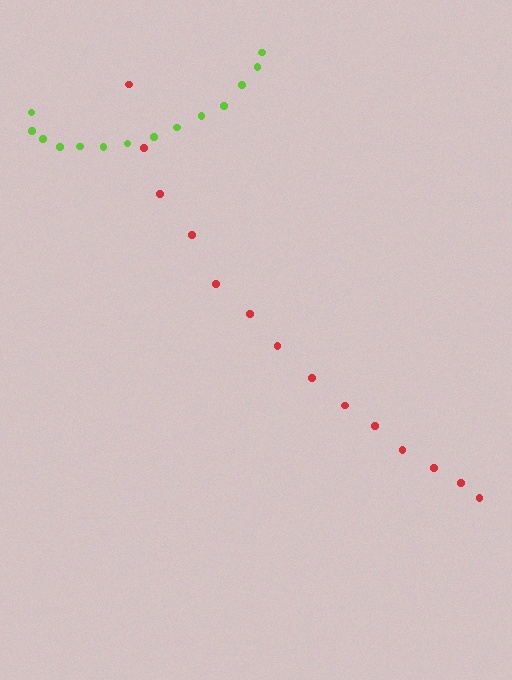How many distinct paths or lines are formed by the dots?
There are 2 distinct paths.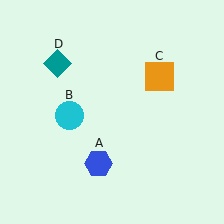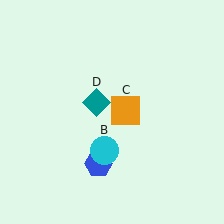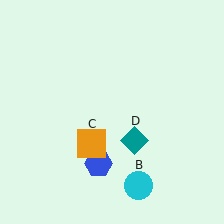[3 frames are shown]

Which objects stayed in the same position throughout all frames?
Blue hexagon (object A) remained stationary.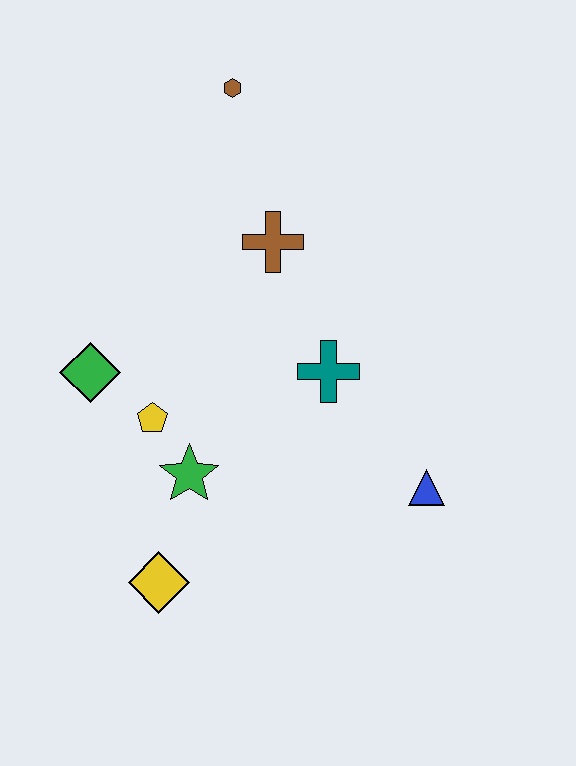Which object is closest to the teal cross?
The brown cross is closest to the teal cross.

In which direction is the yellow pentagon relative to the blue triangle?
The yellow pentagon is to the left of the blue triangle.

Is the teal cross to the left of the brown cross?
No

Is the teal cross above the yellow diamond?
Yes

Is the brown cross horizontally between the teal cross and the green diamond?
Yes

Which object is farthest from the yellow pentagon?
The brown hexagon is farthest from the yellow pentagon.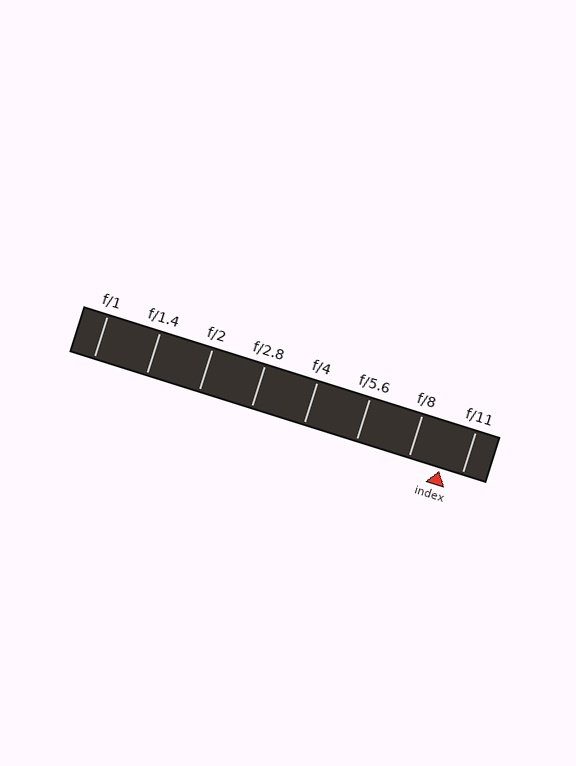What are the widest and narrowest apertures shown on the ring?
The widest aperture shown is f/1 and the narrowest is f/11.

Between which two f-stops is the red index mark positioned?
The index mark is between f/8 and f/11.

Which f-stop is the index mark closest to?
The index mark is closest to f/11.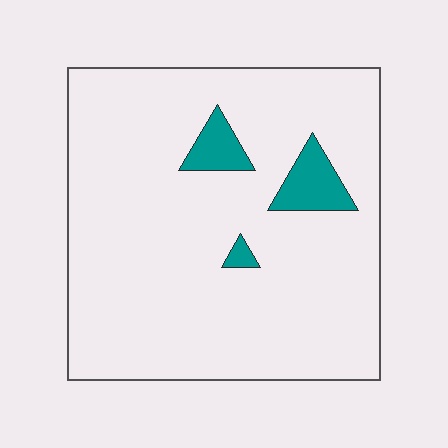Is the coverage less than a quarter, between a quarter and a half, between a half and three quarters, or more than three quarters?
Less than a quarter.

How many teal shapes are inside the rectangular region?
3.